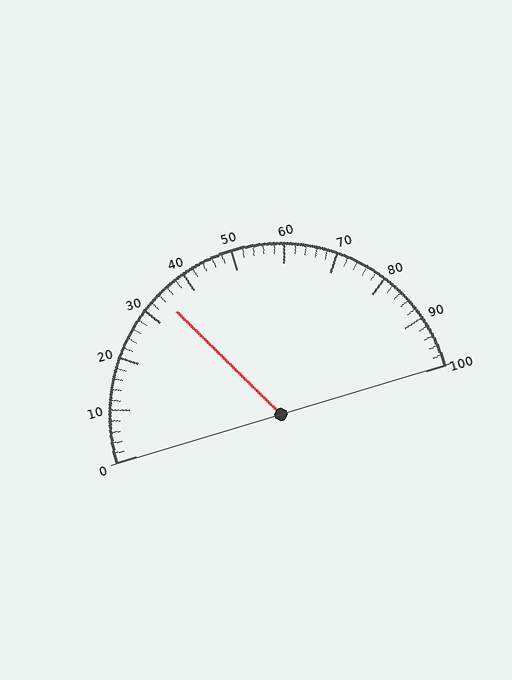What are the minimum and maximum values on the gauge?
The gauge ranges from 0 to 100.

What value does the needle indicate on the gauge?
The needle indicates approximately 34.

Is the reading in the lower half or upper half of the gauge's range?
The reading is in the lower half of the range (0 to 100).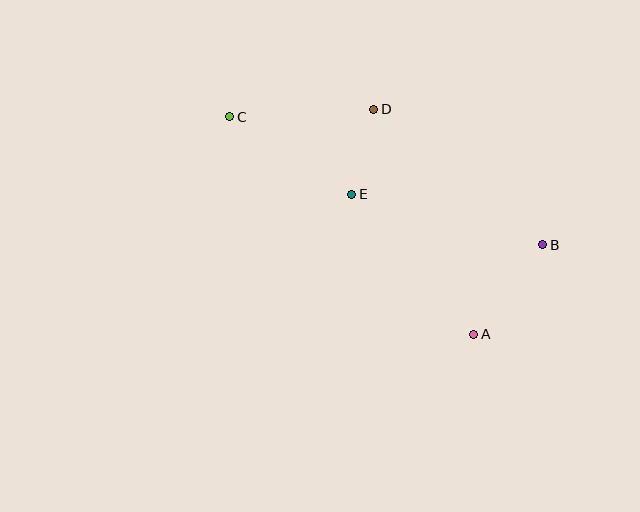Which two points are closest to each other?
Points D and E are closest to each other.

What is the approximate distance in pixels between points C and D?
The distance between C and D is approximately 144 pixels.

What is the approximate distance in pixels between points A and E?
The distance between A and E is approximately 186 pixels.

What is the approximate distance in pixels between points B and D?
The distance between B and D is approximately 217 pixels.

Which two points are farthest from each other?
Points B and C are farthest from each other.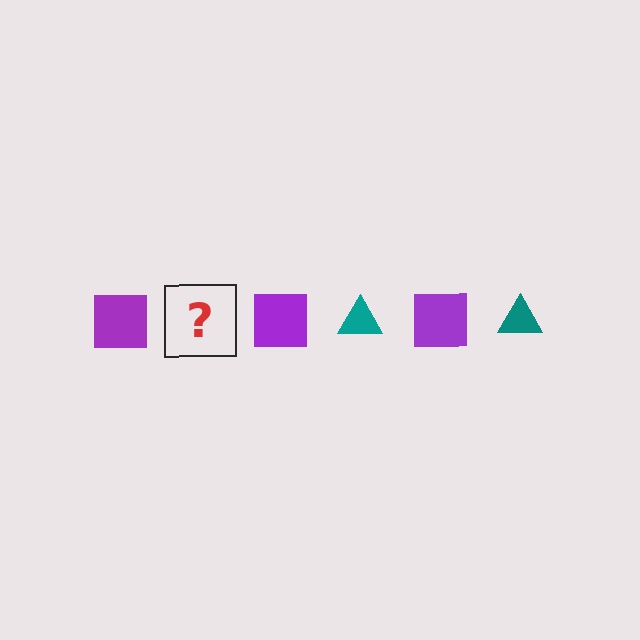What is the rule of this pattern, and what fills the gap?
The rule is that the pattern alternates between purple square and teal triangle. The gap should be filled with a teal triangle.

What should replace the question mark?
The question mark should be replaced with a teal triangle.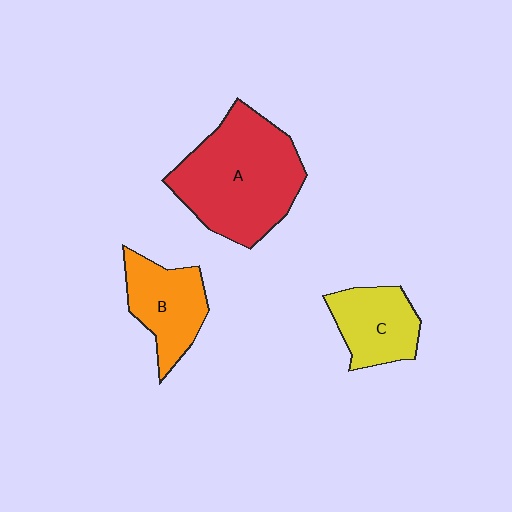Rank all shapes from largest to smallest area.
From largest to smallest: A (red), B (orange), C (yellow).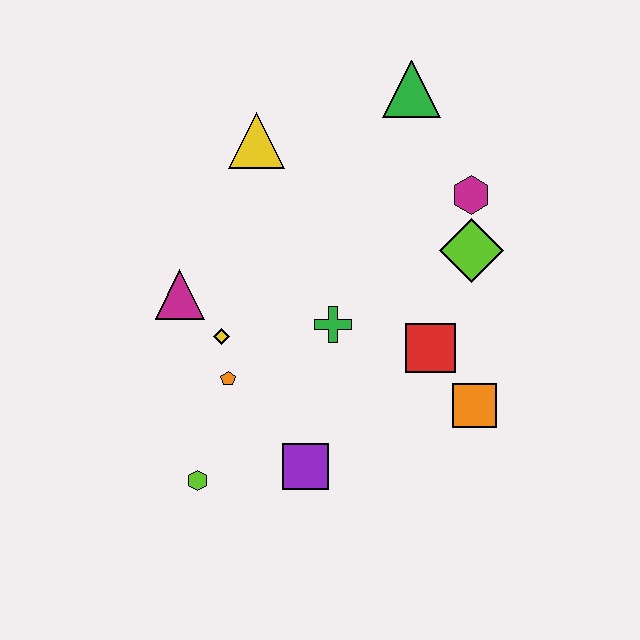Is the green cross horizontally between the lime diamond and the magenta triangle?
Yes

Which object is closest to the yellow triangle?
The green triangle is closest to the yellow triangle.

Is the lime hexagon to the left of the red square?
Yes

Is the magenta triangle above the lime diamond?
No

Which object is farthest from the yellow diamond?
The green triangle is farthest from the yellow diamond.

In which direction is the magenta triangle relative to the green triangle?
The magenta triangle is to the left of the green triangle.